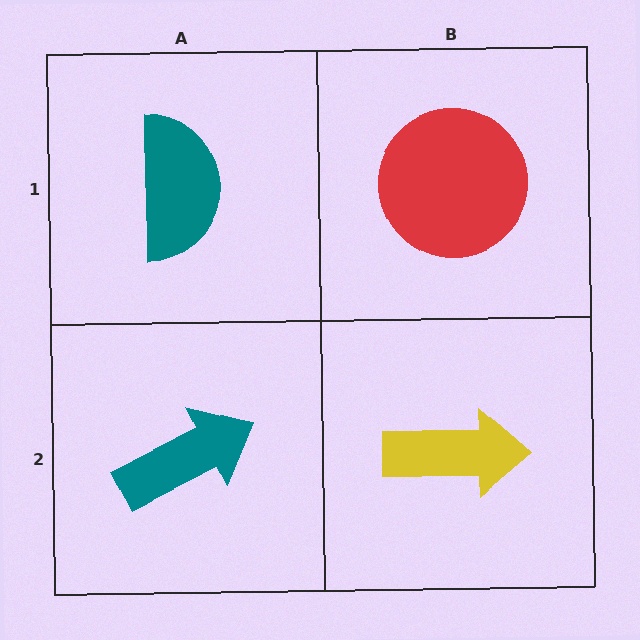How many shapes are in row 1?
2 shapes.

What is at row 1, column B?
A red circle.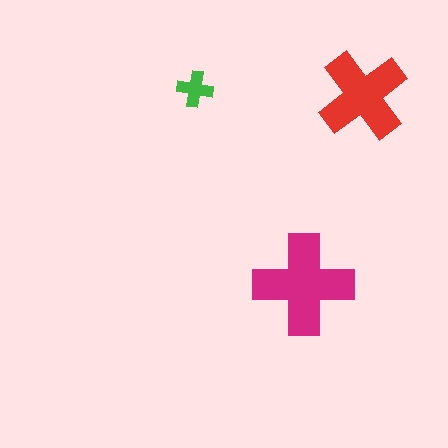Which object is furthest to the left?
The green cross is leftmost.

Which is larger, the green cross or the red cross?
The red one.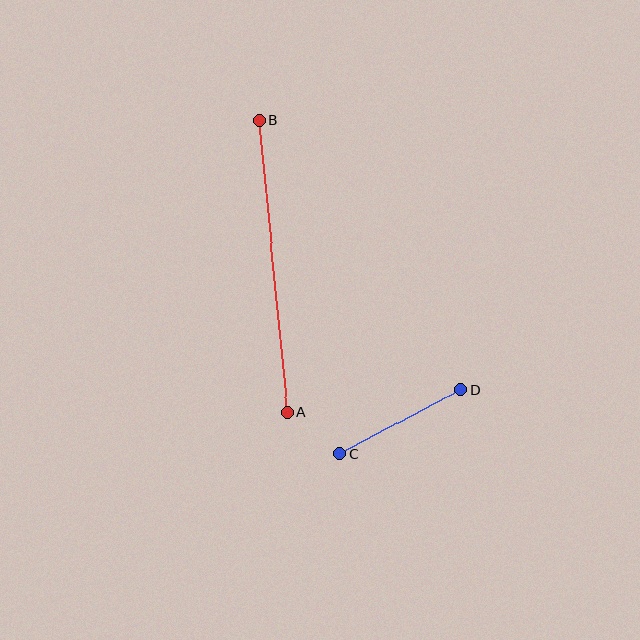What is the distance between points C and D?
The distance is approximately 137 pixels.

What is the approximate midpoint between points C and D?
The midpoint is at approximately (400, 422) pixels.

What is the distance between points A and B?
The distance is approximately 293 pixels.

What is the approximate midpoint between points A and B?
The midpoint is at approximately (274, 266) pixels.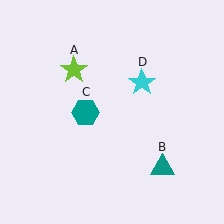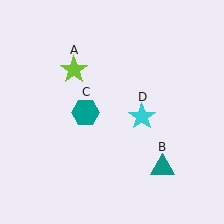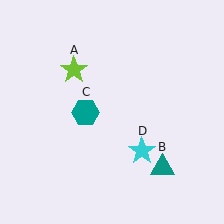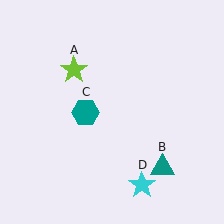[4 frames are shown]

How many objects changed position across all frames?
1 object changed position: cyan star (object D).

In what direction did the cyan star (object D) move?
The cyan star (object D) moved down.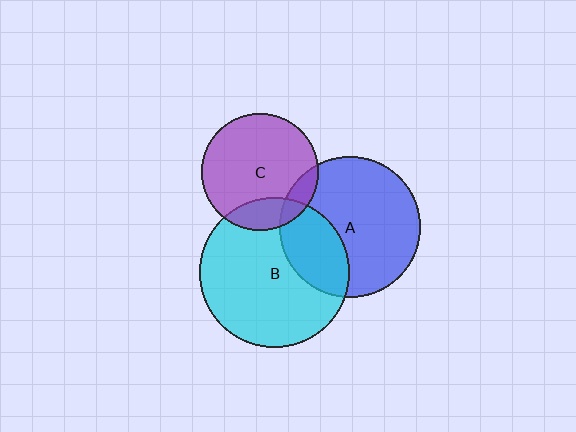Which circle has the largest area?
Circle B (cyan).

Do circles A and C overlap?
Yes.